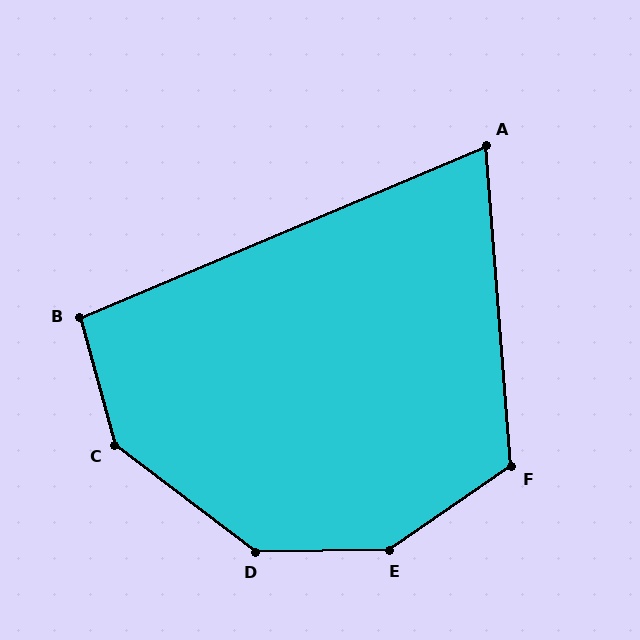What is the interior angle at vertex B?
Approximately 97 degrees (obtuse).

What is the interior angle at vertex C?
Approximately 142 degrees (obtuse).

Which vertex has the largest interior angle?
E, at approximately 146 degrees.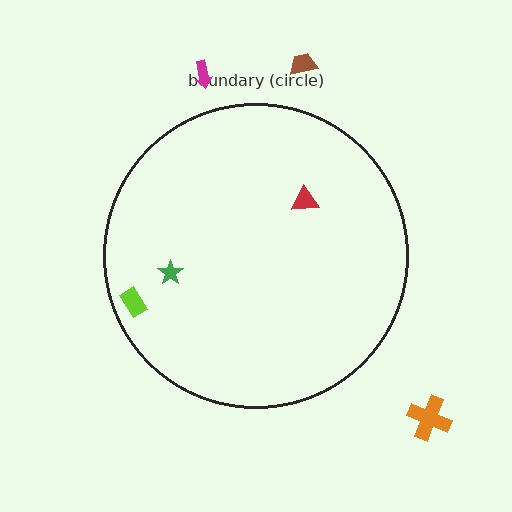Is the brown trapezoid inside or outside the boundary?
Outside.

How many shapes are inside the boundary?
3 inside, 3 outside.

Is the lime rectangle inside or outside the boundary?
Inside.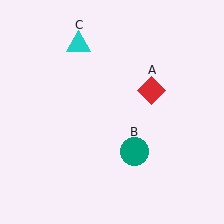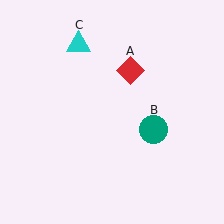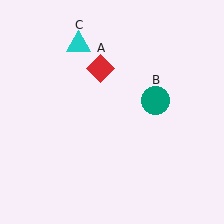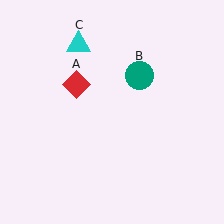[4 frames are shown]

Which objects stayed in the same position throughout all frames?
Cyan triangle (object C) remained stationary.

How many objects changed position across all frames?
2 objects changed position: red diamond (object A), teal circle (object B).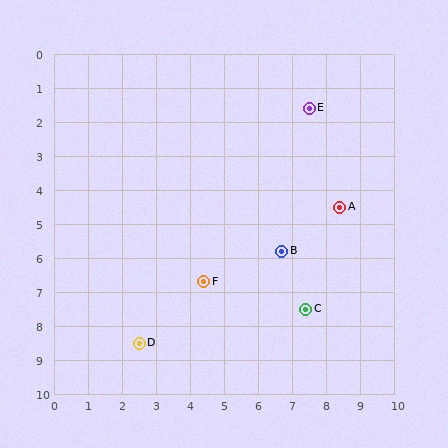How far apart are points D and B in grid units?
Points D and B are about 5.0 grid units apart.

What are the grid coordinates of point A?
Point A is at approximately (8.4, 4.5).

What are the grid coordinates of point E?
Point E is at approximately (7.5, 1.6).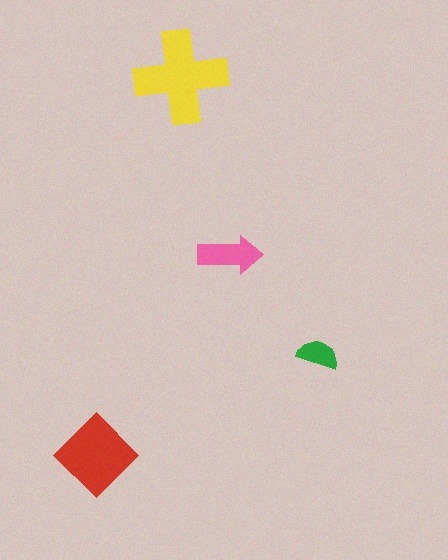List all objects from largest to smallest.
The yellow cross, the red diamond, the pink arrow, the green semicircle.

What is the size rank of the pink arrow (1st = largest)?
3rd.